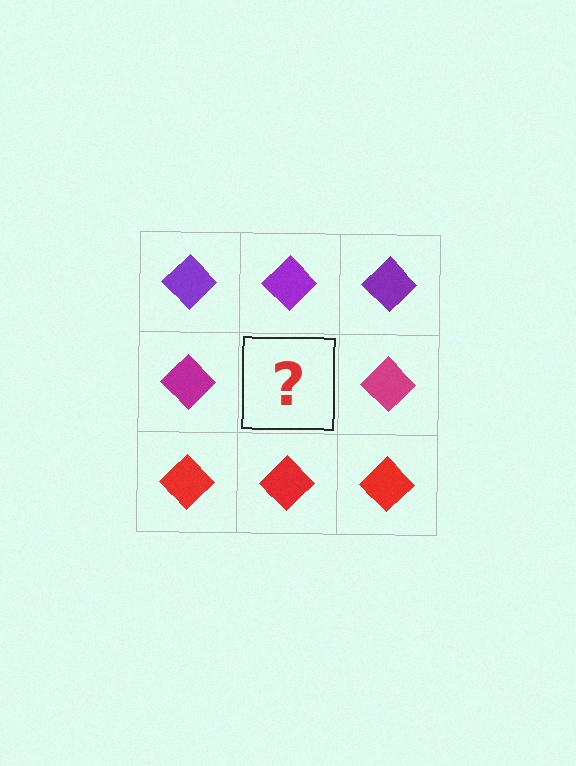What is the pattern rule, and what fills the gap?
The rule is that each row has a consistent color. The gap should be filled with a magenta diamond.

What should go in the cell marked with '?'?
The missing cell should contain a magenta diamond.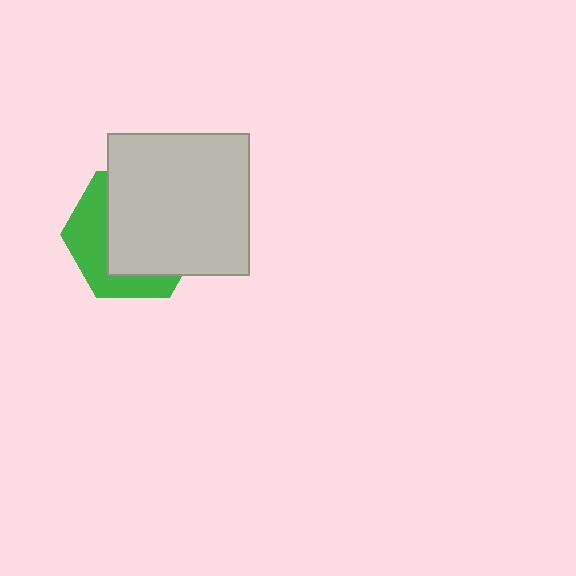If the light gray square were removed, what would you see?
You would see the complete green hexagon.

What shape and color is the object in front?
The object in front is a light gray square.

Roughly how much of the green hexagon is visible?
A small part of it is visible (roughly 38%).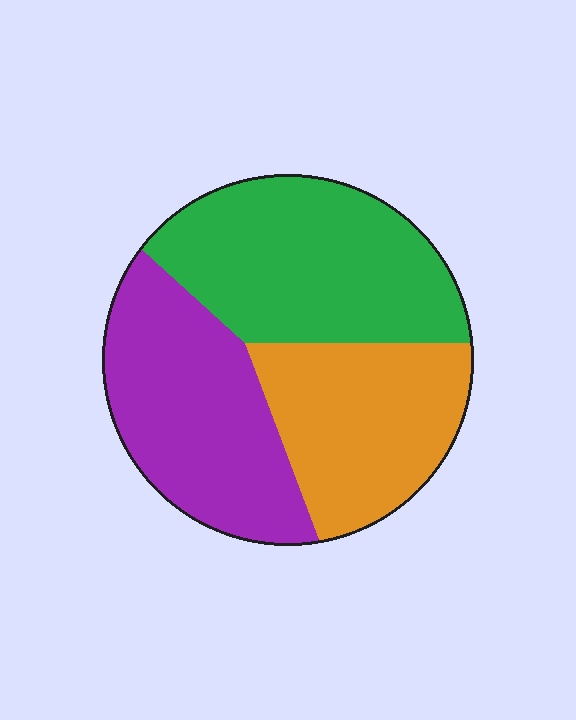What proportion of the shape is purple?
Purple covers 34% of the shape.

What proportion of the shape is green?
Green covers roughly 40% of the shape.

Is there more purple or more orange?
Purple.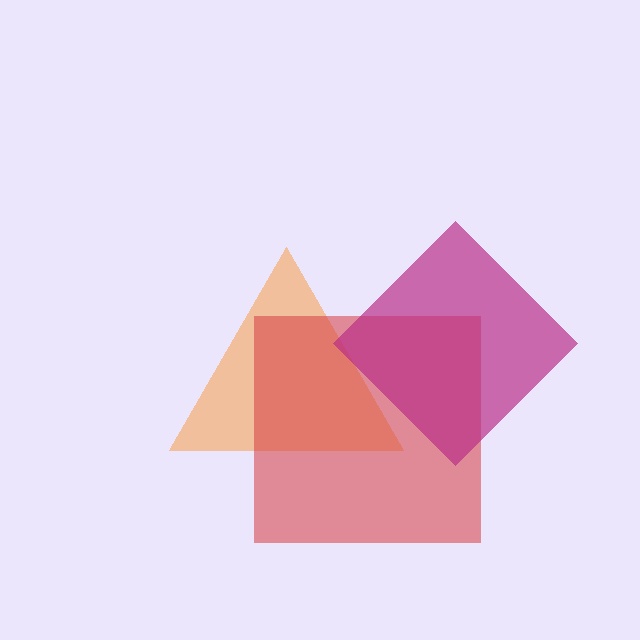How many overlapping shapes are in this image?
There are 3 overlapping shapes in the image.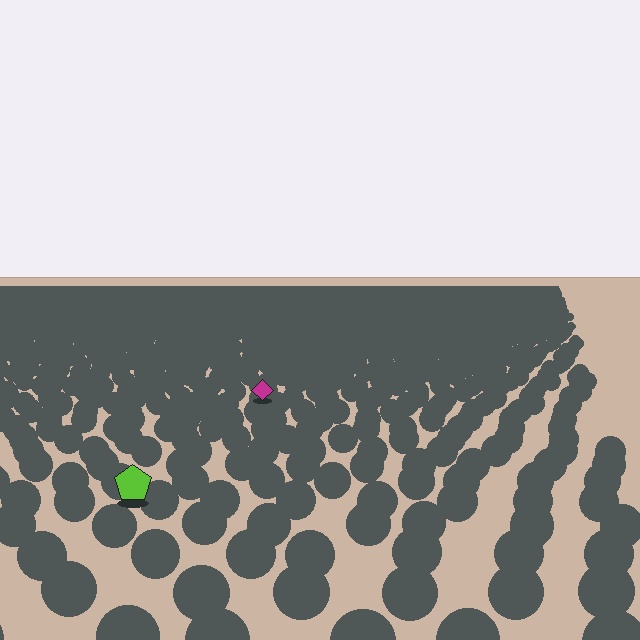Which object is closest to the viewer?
The lime pentagon is closest. The texture marks near it are larger and more spread out.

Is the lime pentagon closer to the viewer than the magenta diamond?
Yes. The lime pentagon is closer — you can tell from the texture gradient: the ground texture is coarser near it.